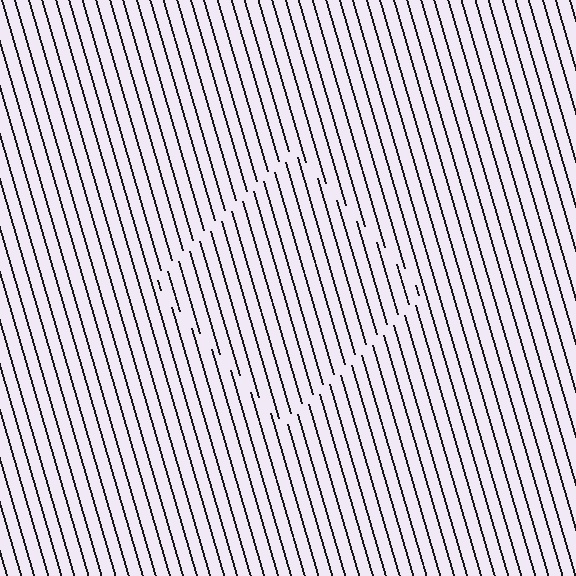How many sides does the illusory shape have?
4 sides — the line-ends trace a square.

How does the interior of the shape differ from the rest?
The interior of the shape contains the same grating, shifted by half a period — the contour is defined by the phase discontinuity where line-ends from the inner and outer gratings abut.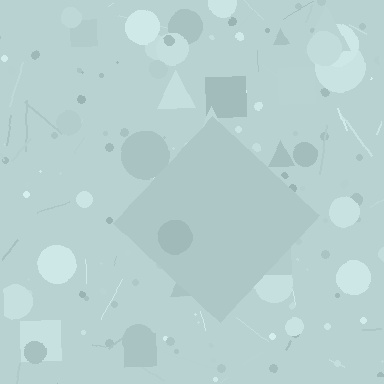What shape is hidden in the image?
A diamond is hidden in the image.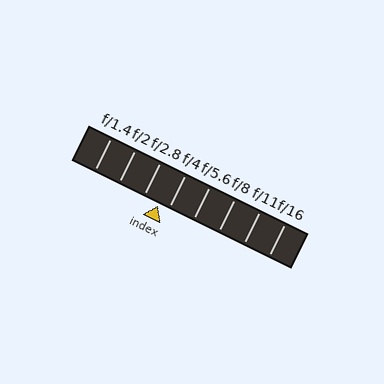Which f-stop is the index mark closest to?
The index mark is closest to f/4.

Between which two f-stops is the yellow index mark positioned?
The index mark is between f/2.8 and f/4.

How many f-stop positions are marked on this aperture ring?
There are 8 f-stop positions marked.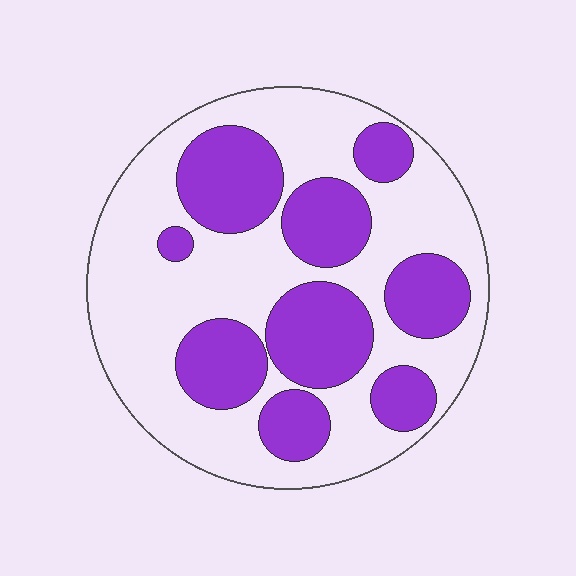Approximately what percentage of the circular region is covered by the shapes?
Approximately 40%.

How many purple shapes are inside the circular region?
9.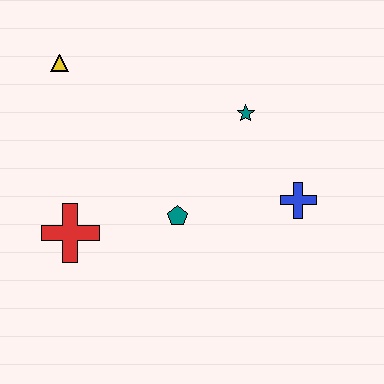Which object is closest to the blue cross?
The teal star is closest to the blue cross.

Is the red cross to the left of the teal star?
Yes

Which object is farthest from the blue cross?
The yellow triangle is farthest from the blue cross.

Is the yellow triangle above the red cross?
Yes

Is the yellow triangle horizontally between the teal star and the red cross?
No